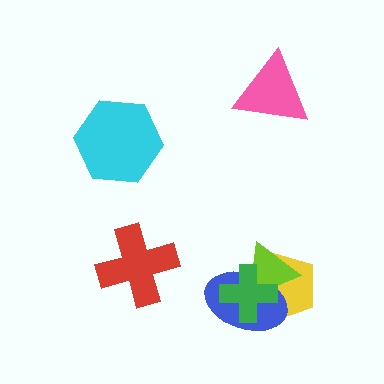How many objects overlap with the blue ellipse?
3 objects overlap with the blue ellipse.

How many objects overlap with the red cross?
0 objects overlap with the red cross.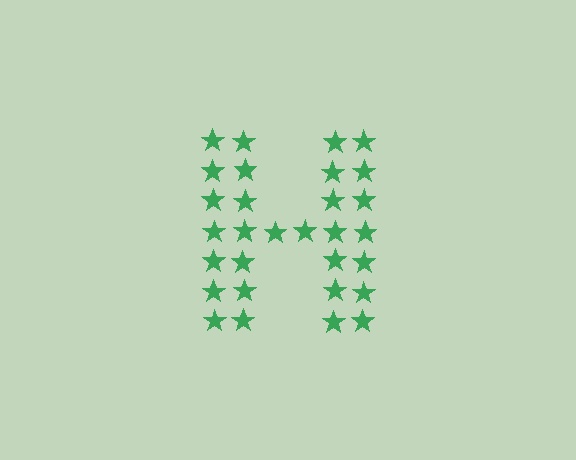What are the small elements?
The small elements are stars.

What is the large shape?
The large shape is the letter H.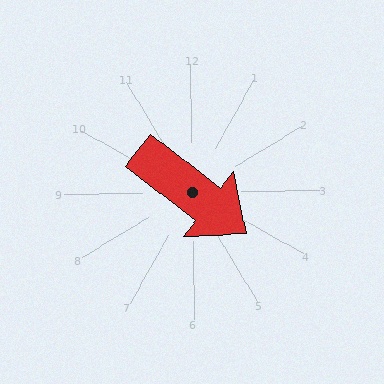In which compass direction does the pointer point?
Southeast.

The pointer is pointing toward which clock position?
Roughly 4 o'clock.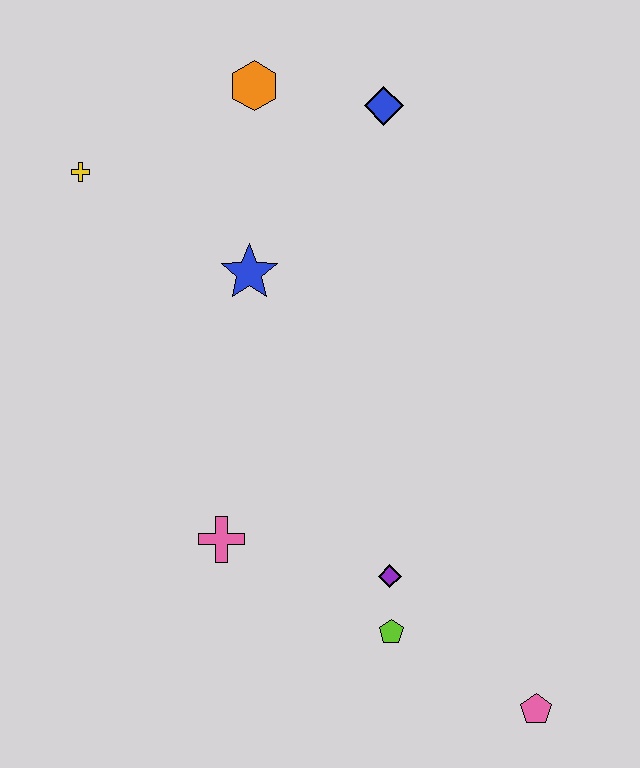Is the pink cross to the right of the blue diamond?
No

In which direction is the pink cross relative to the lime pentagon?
The pink cross is to the left of the lime pentagon.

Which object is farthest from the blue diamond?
The pink pentagon is farthest from the blue diamond.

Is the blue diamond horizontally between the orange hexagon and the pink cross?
No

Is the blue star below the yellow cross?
Yes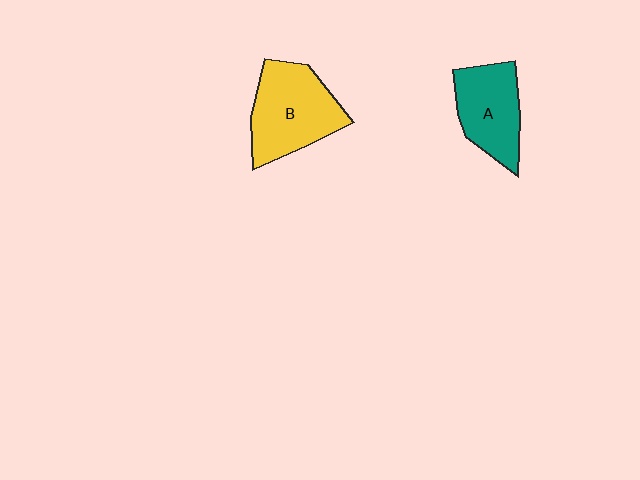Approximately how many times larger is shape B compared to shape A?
Approximately 1.3 times.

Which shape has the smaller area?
Shape A (teal).